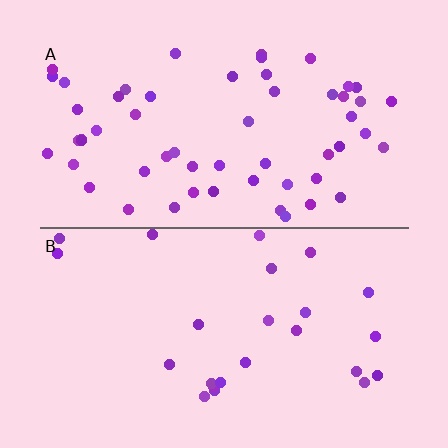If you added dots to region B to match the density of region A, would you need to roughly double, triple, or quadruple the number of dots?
Approximately double.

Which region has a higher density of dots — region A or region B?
A (the top).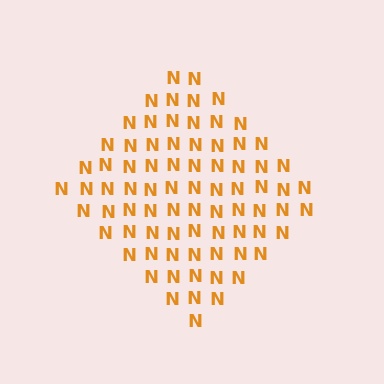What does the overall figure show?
The overall figure shows a diamond.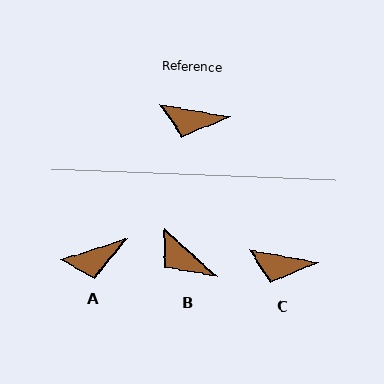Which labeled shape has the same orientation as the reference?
C.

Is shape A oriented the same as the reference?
No, it is off by about 28 degrees.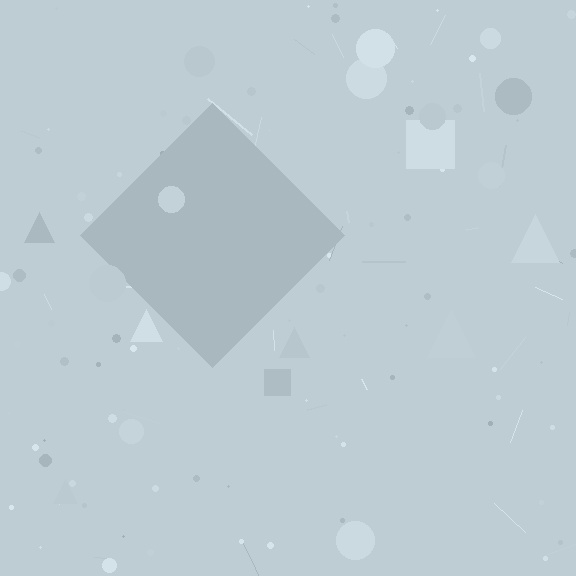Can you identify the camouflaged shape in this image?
The camouflaged shape is a diamond.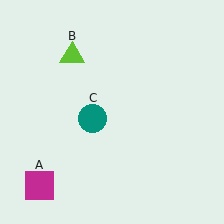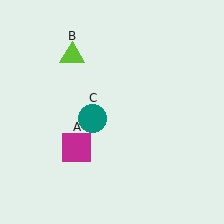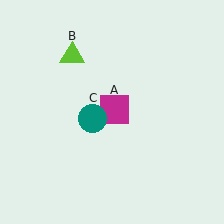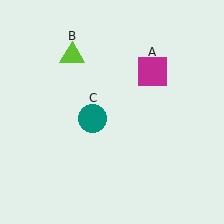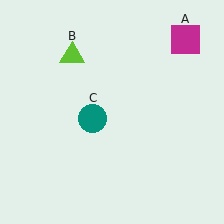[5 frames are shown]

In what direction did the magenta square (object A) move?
The magenta square (object A) moved up and to the right.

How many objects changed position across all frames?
1 object changed position: magenta square (object A).